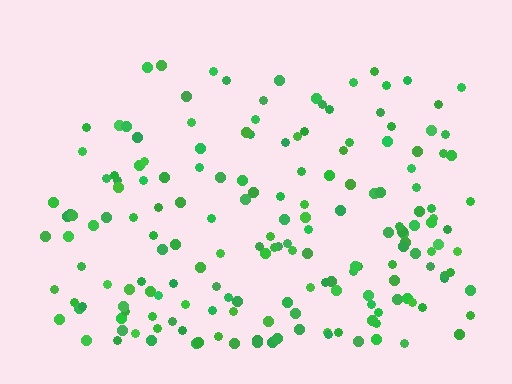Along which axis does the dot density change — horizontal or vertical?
Vertical.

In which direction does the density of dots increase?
From top to bottom, with the bottom side densest.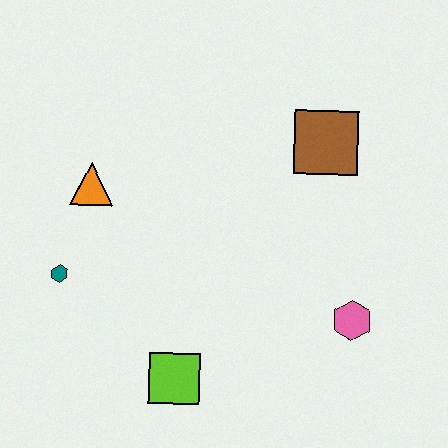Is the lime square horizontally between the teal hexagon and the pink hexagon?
Yes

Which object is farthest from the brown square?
The teal hexagon is farthest from the brown square.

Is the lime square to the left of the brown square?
Yes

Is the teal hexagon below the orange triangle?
Yes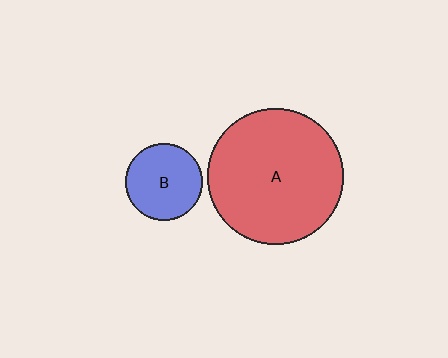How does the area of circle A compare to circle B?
Approximately 3.0 times.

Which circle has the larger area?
Circle A (red).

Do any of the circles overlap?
No, none of the circles overlap.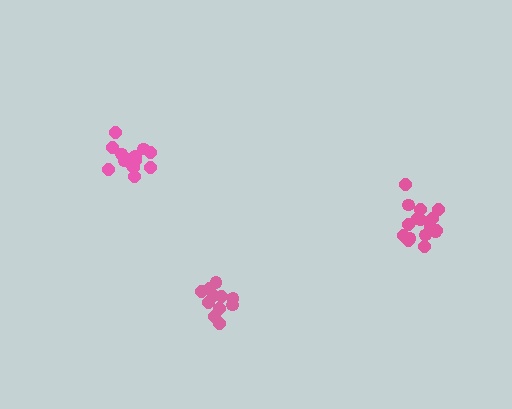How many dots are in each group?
Group 1: 11 dots, Group 2: 16 dots, Group 3: 15 dots (42 total).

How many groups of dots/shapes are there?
There are 3 groups.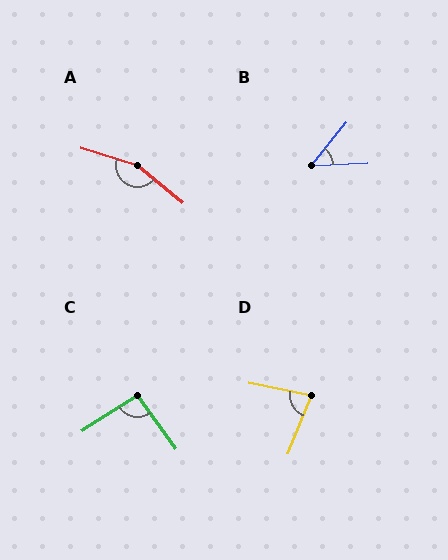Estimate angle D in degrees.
Approximately 80 degrees.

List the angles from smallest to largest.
B (48°), D (80°), C (93°), A (157°).